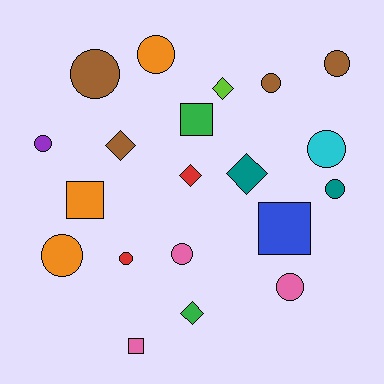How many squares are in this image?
There are 4 squares.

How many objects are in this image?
There are 20 objects.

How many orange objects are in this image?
There are 3 orange objects.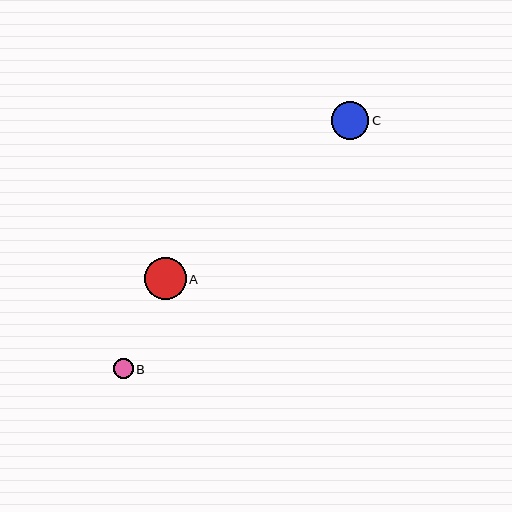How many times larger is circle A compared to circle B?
Circle A is approximately 2.1 times the size of circle B.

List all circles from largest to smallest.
From largest to smallest: A, C, B.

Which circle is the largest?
Circle A is the largest with a size of approximately 42 pixels.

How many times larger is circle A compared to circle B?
Circle A is approximately 2.1 times the size of circle B.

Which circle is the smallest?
Circle B is the smallest with a size of approximately 20 pixels.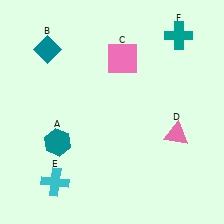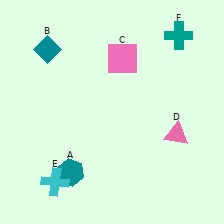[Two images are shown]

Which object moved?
The teal hexagon (A) moved down.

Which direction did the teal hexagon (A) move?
The teal hexagon (A) moved down.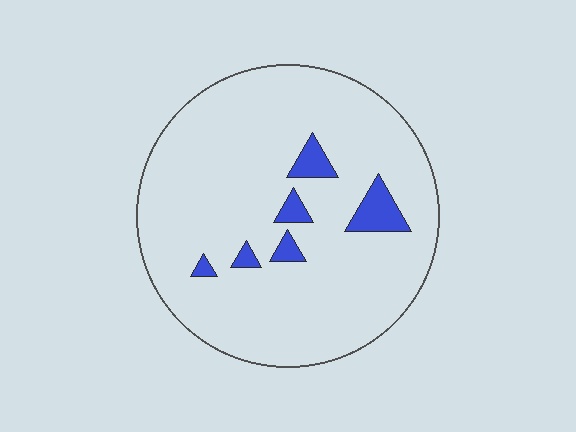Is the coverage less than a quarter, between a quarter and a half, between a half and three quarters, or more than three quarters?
Less than a quarter.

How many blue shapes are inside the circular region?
6.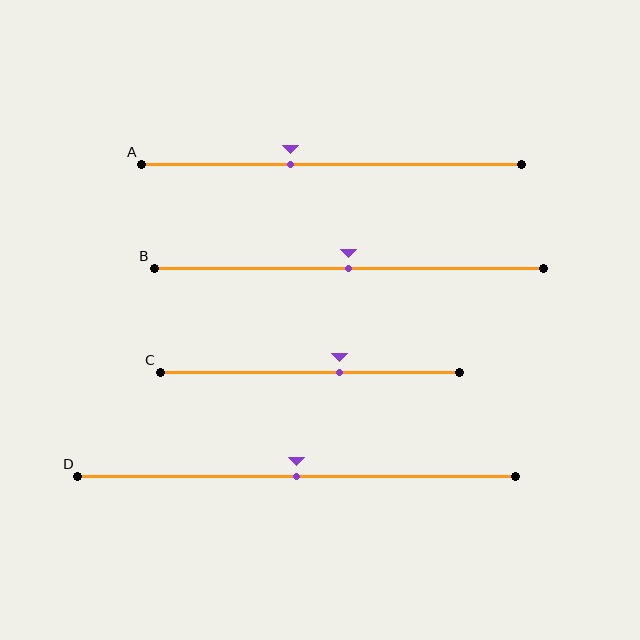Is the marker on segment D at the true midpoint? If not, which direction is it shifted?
Yes, the marker on segment D is at the true midpoint.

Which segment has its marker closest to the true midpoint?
Segment B has its marker closest to the true midpoint.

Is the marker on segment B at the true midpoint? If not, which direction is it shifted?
Yes, the marker on segment B is at the true midpoint.